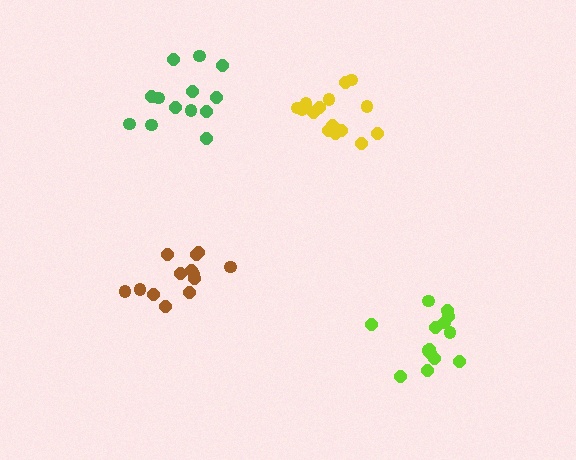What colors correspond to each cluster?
The clusters are colored: green, lime, brown, yellow.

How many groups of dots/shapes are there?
There are 4 groups.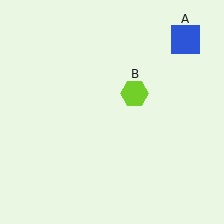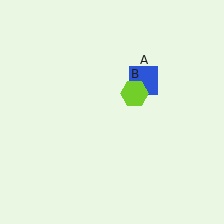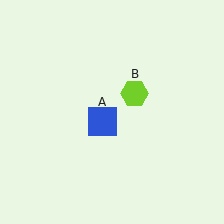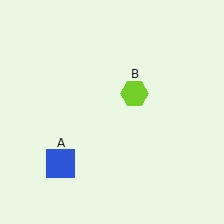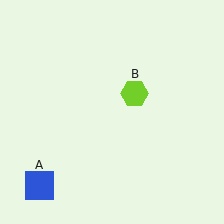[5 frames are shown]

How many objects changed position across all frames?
1 object changed position: blue square (object A).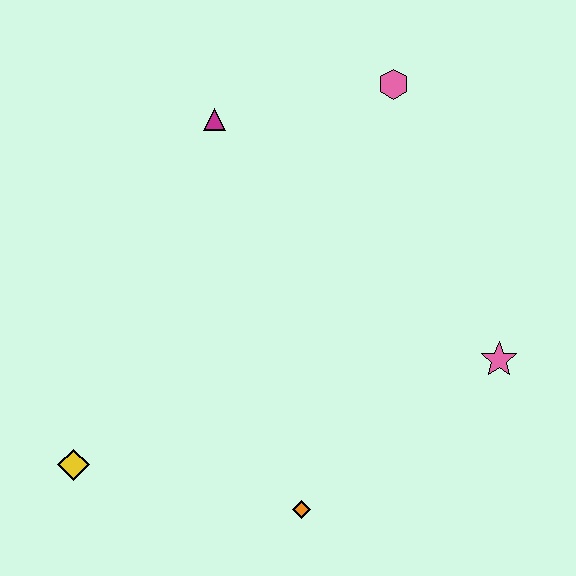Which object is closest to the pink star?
The orange diamond is closest to the pink star.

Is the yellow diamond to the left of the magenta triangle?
Yes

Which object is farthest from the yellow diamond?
The pink hexagon is farthest from the yellow diamond.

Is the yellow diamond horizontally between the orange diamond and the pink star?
No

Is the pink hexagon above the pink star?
Yes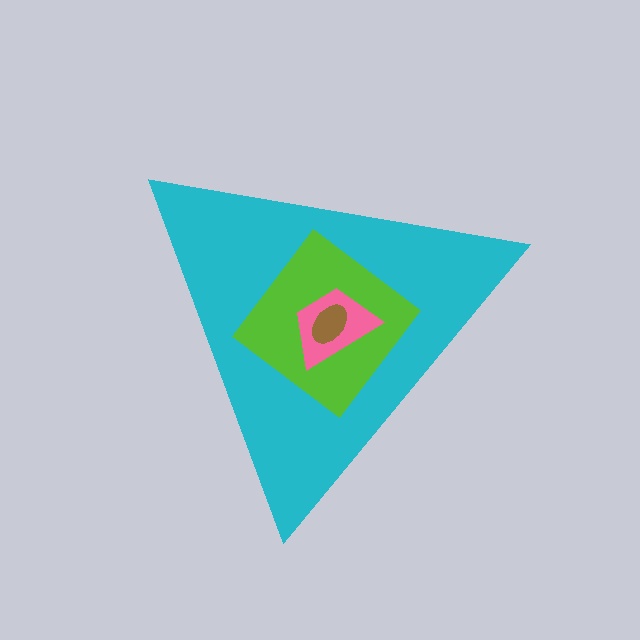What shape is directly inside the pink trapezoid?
The brown ellipse.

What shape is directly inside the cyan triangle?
The lime diamond.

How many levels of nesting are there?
4.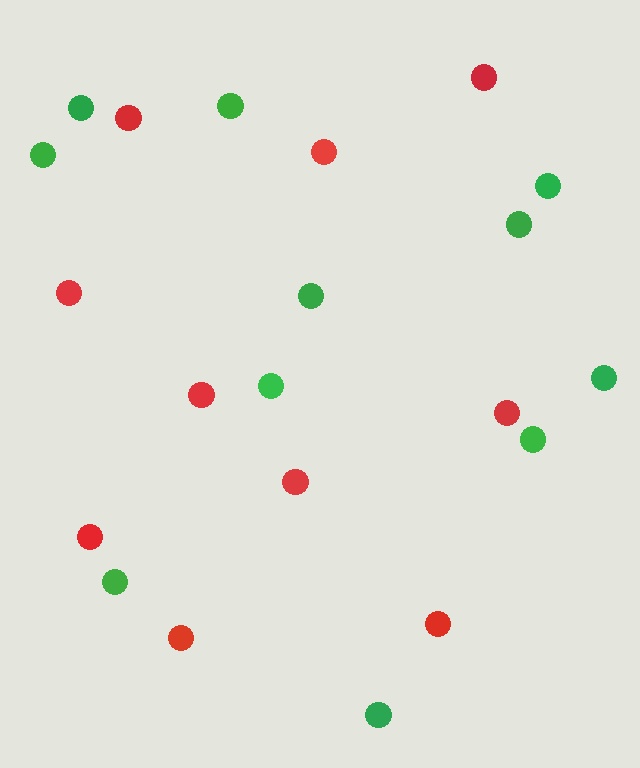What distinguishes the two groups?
There are 2 groups: one group of green circles (11) and one group of red circles (10).